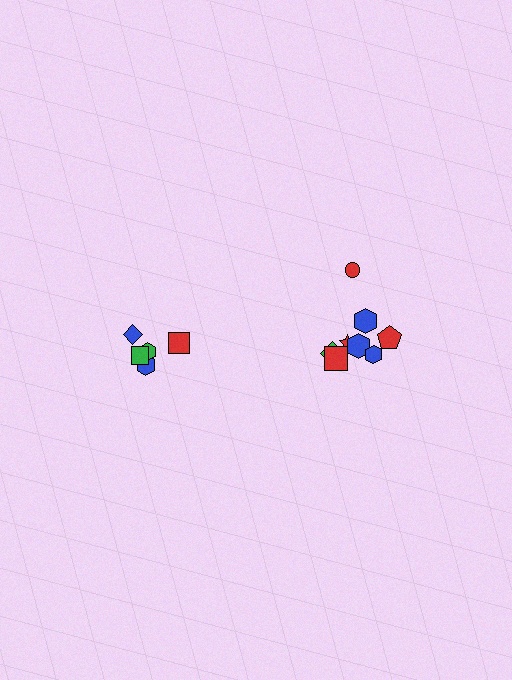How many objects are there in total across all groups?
There are 13 objects.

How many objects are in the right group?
There are 8 objects.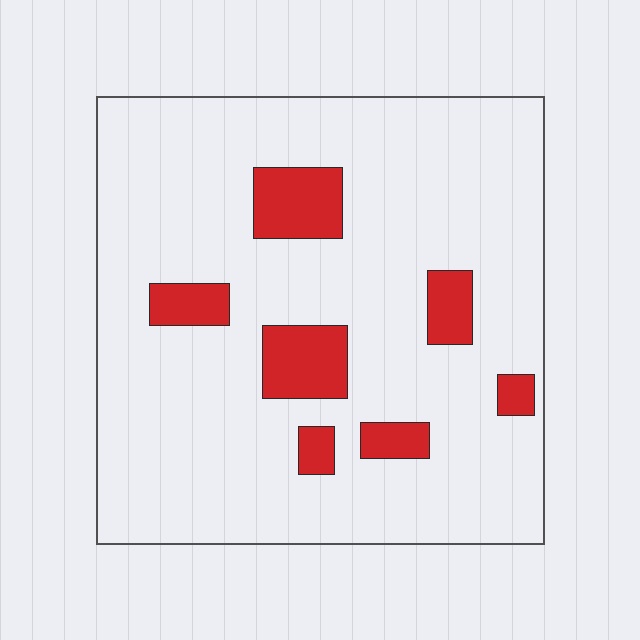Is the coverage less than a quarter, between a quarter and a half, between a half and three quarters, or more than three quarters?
Less than a quarter.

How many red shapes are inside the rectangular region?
7.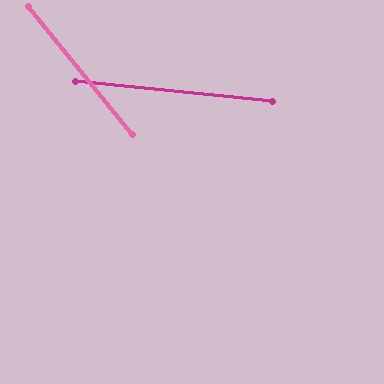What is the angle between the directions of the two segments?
Approximately 45 degrees.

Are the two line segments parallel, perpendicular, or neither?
Neither parallel nor perpendicular — they differ by about 45°.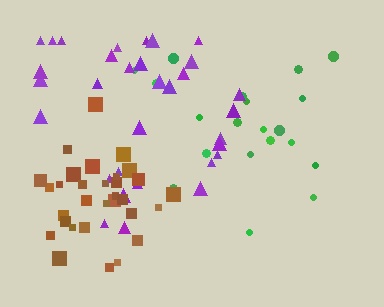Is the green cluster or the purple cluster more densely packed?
Purple.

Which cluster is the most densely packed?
Brown.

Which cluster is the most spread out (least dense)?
Green.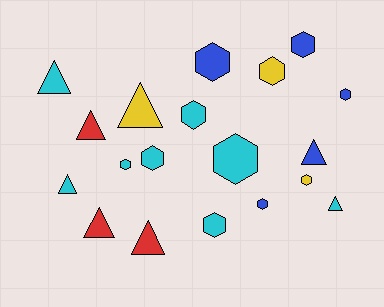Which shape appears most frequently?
Hexagon, with 11 objects.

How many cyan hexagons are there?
There are 5 cyan hexagons.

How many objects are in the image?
There are 19 objects.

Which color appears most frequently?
Cyan, with 8 objects.